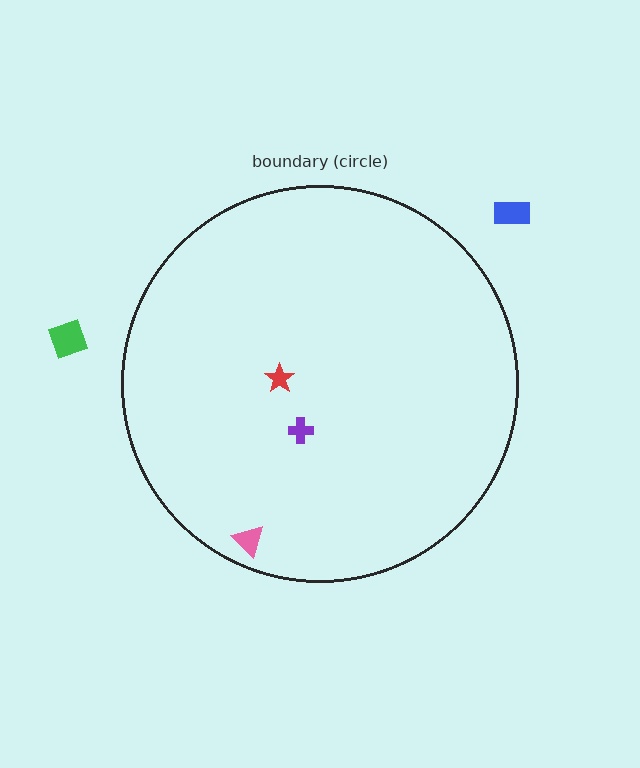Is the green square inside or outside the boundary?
Outside.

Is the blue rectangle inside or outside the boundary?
Outside.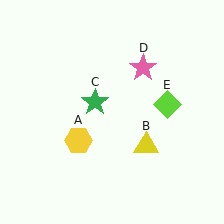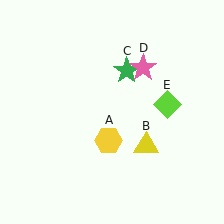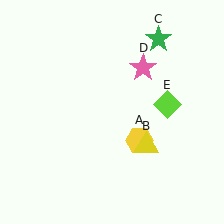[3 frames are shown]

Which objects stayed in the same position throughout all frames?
Yellow triangle (object B) and pink star (object D) and lime diamond (object E) remained stationary.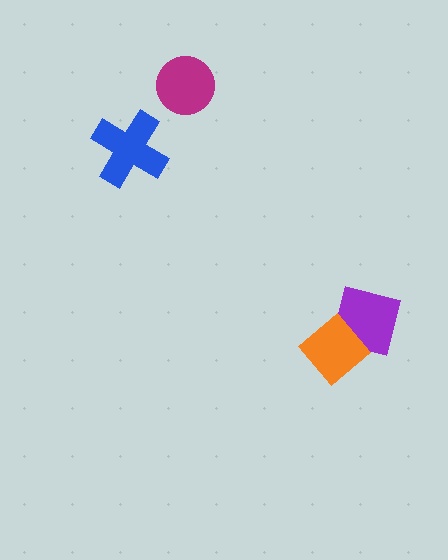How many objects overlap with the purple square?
1 object overlaps with the purple square.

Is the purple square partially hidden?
Yes, it is partially covered by another shape.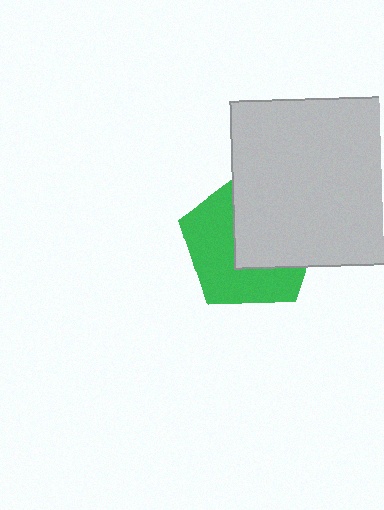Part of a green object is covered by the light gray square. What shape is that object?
It is a pentagon.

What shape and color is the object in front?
The object in front is a light gray square.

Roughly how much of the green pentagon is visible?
About half of it is visible (roughly 50%).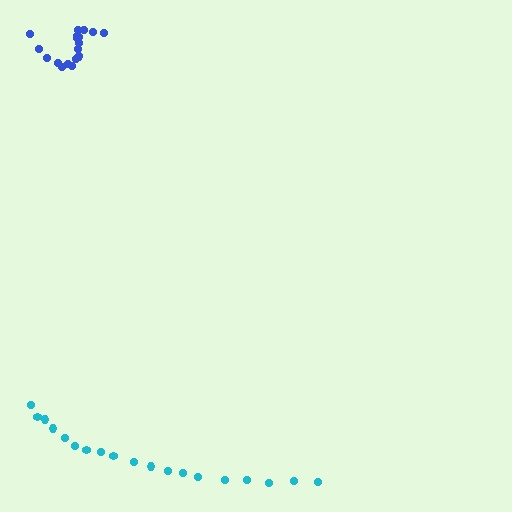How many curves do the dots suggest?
There are 2 distinct paths.